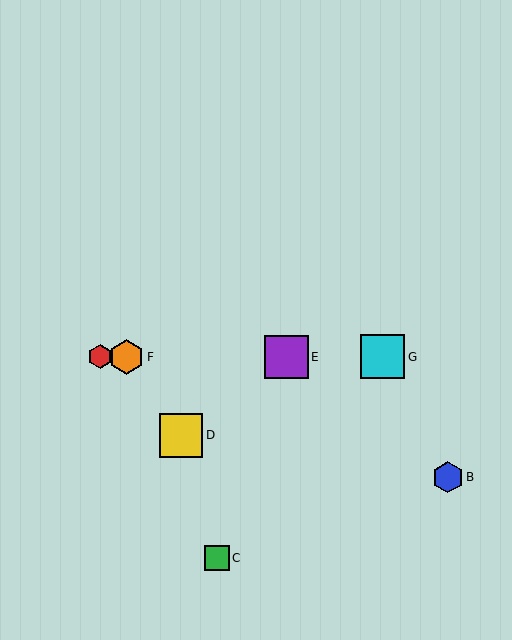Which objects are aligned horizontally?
Objects A, E, F, G are aligned horizontally.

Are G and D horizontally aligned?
No, G is at y≈357 and D is at y≈435.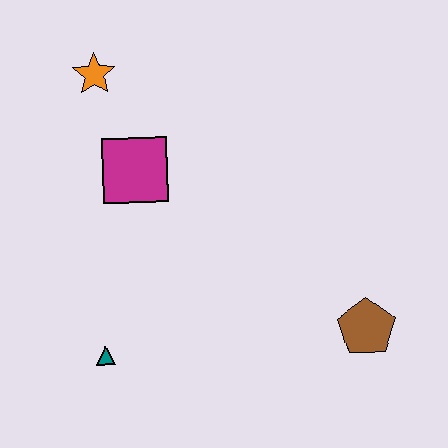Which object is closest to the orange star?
The magenta square is closest to the orange star.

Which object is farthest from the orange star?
The brown pentagon is farthest from the orange star.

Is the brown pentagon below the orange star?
Yes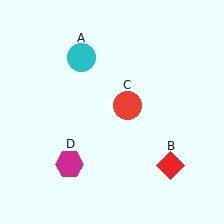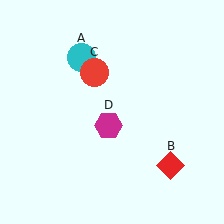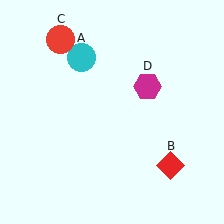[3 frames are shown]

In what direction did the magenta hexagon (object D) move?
The magenta hexagon (object D) moved up and to the right.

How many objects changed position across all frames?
2 objects changed position: red circle (object C), magenta hexagon (object D).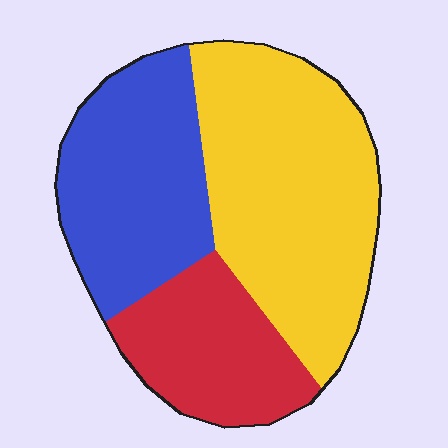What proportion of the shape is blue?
Blue takes up about one third (1/3) of the shape.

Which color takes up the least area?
Red, at roughly 25%.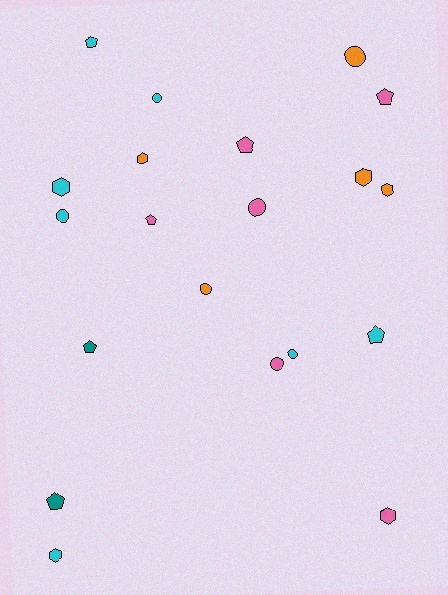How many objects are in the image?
There are 20 objects.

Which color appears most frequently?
Cyan, with 7 objects.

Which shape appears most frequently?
Circle, with 7 objects.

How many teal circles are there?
There are no teal circles.